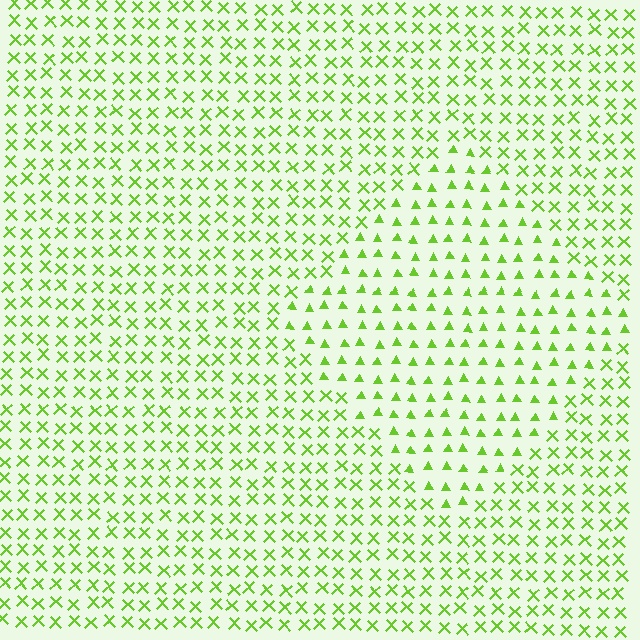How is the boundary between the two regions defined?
The boundary is defined by a change in element shape: triangles inside vs. X marks outside. All elements share the same color and spacing.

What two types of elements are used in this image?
The image uses triangles inside the diamond region and X marks outside it.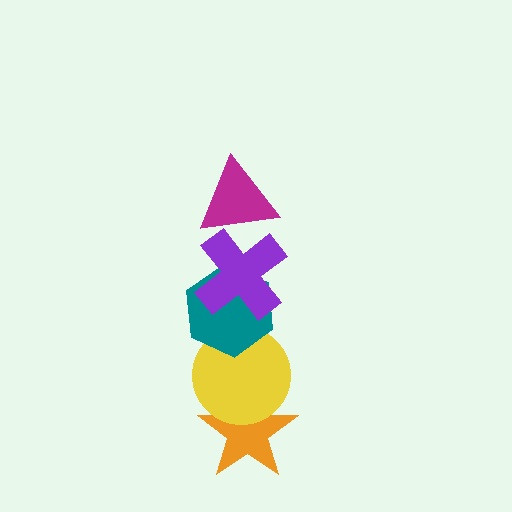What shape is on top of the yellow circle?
The teal hexagon is on top of the yellow circle.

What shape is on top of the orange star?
The yellow circle is on top of the orange star.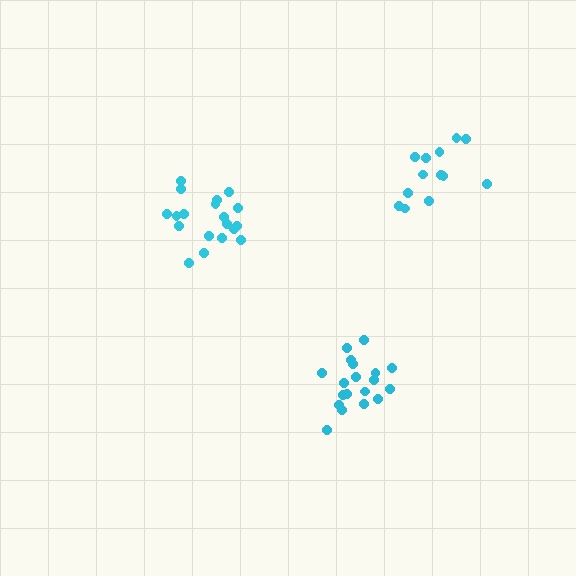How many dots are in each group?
Group 1: 19 dots, Group 2: 19 dots, Group 3: 13 dots (51 total).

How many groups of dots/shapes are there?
There are 3 groups.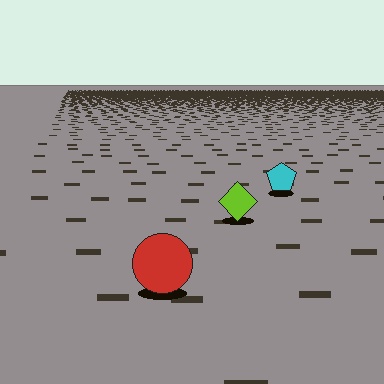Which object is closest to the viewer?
The red circle is closest. The texture marks near it are larger and more spread out.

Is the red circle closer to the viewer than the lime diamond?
Yes. The red circle is closer — you can tell from the texture gradient: the ground texture is coarser near it.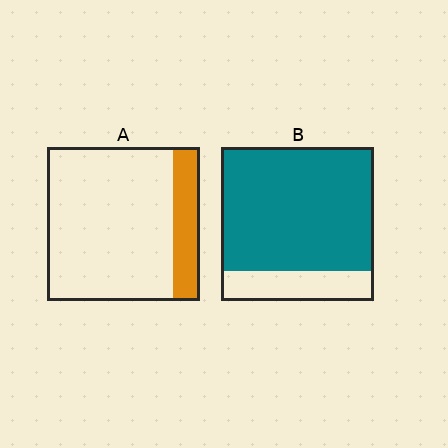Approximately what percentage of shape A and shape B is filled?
A is approximately 20% and B is approximately 80%.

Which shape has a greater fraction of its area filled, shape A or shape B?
Shape B.